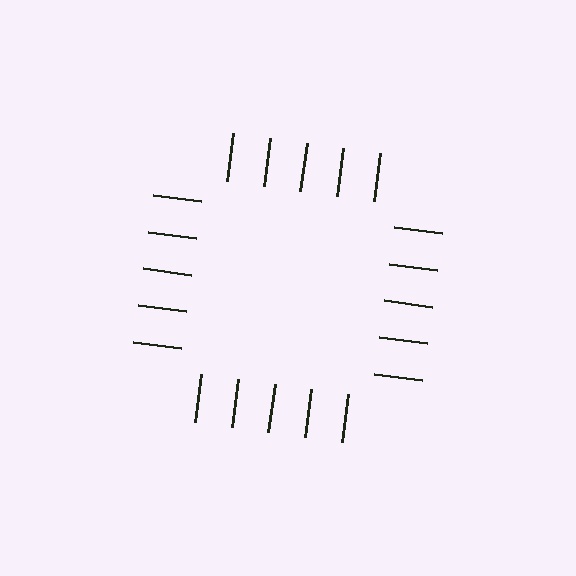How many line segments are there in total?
20 — 5 along each of the 4 edges.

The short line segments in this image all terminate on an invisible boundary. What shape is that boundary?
An illusory square — the line segments terminate on its edges but no continuous stroke is drawn.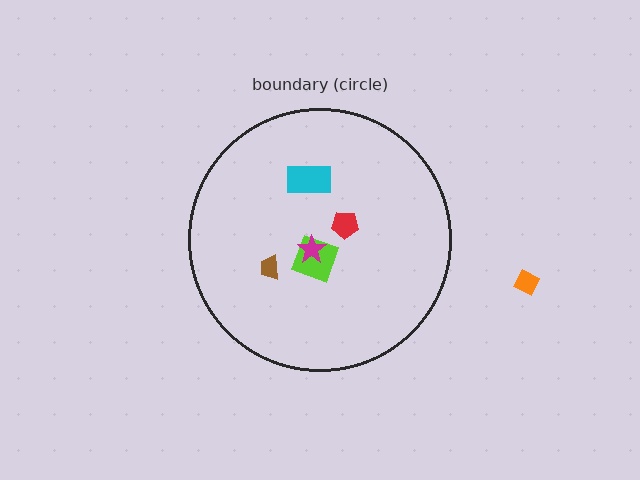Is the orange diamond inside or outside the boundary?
Outside.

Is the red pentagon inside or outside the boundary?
Inside.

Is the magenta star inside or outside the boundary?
Inside.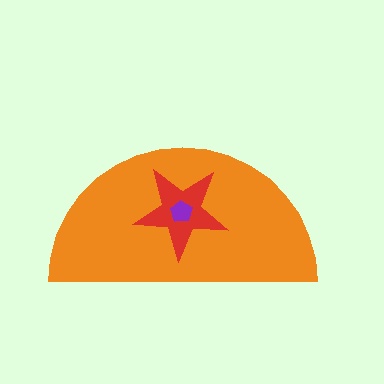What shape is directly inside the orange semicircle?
The red star.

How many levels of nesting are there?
3.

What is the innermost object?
The purple pentagon.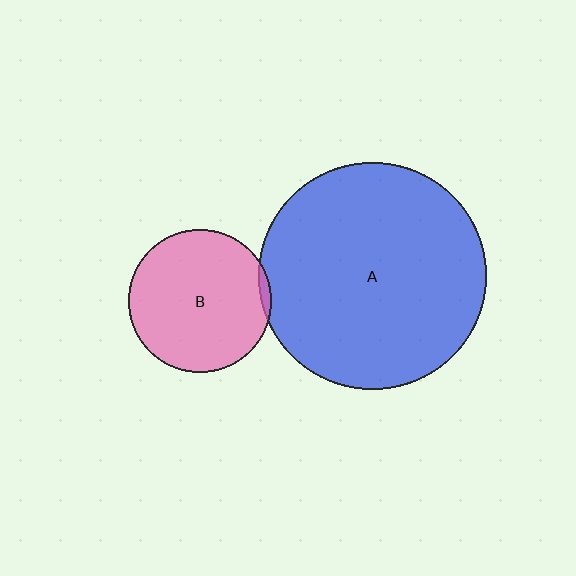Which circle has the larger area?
Circle A (blue).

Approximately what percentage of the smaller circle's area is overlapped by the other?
Approximately 5%.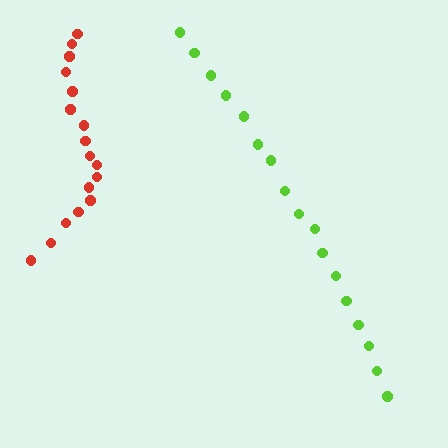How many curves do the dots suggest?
There are 2 distinct paths.